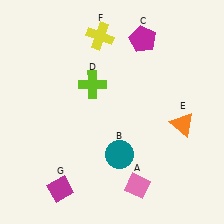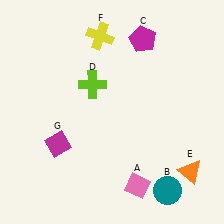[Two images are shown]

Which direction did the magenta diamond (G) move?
The magenta diamond (G) moved up.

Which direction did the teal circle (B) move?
The teal circle (B) moved right.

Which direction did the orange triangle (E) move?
The orange triangle (E) moved down.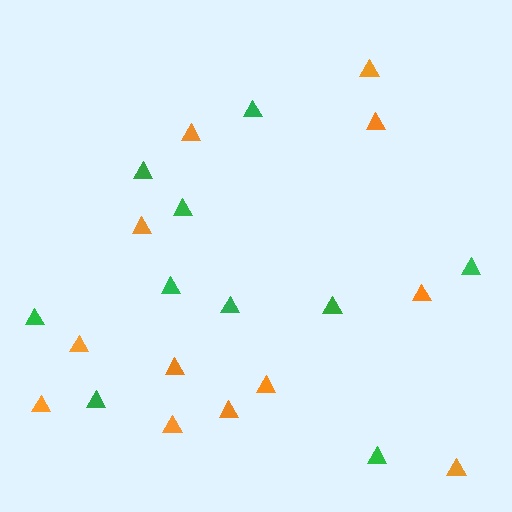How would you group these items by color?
There are 2 groups: one group of green triangles (10) and one group of orange triangles (12).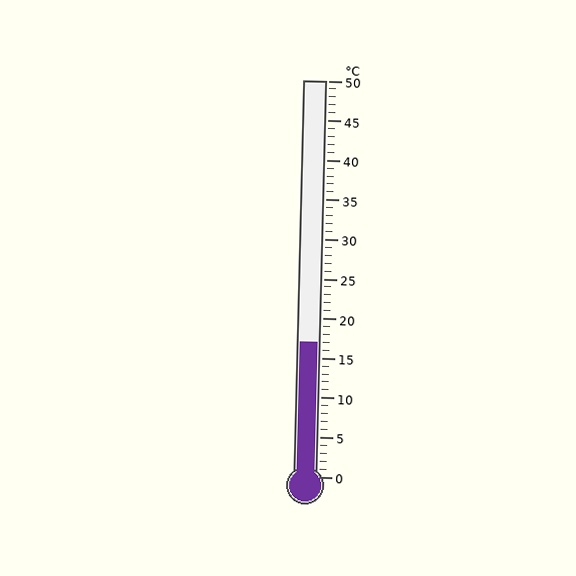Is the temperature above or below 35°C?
The temperature is below 35°C.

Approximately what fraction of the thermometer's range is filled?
The thermometer is filled to approximately 35% of its range.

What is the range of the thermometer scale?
The thermometer scale ranges from 0°C to 50°C.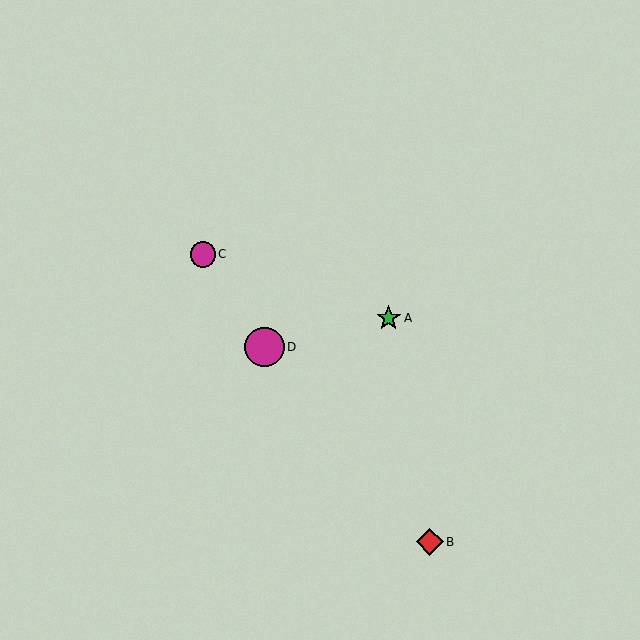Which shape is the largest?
The magenta circle (labeled D) is the largest.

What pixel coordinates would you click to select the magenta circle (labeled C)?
Click at (203, 254) to select the magenta circle C.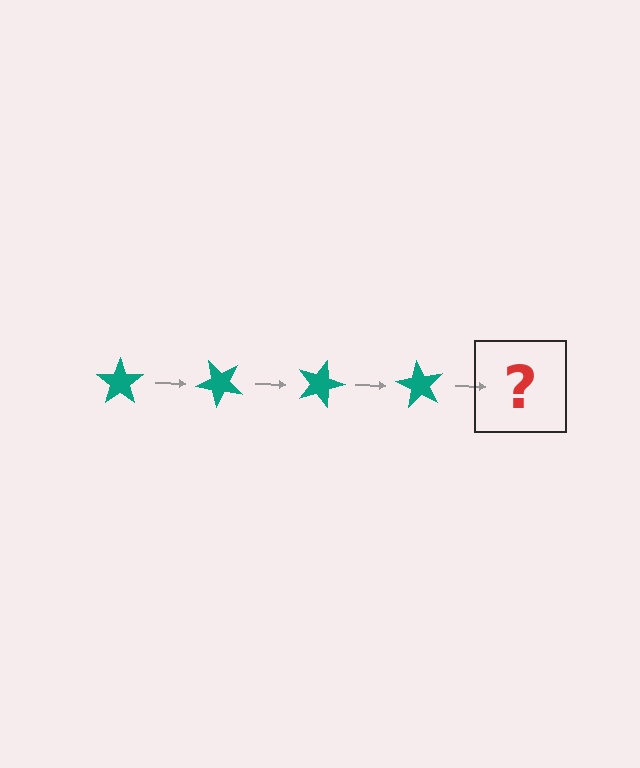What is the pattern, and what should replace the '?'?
The pattern is that the star rotates 45 degrees each step. The '?' should be a teal star rotated 180 degrees.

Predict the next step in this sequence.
The next step is a teal star rotated 180 degrees.